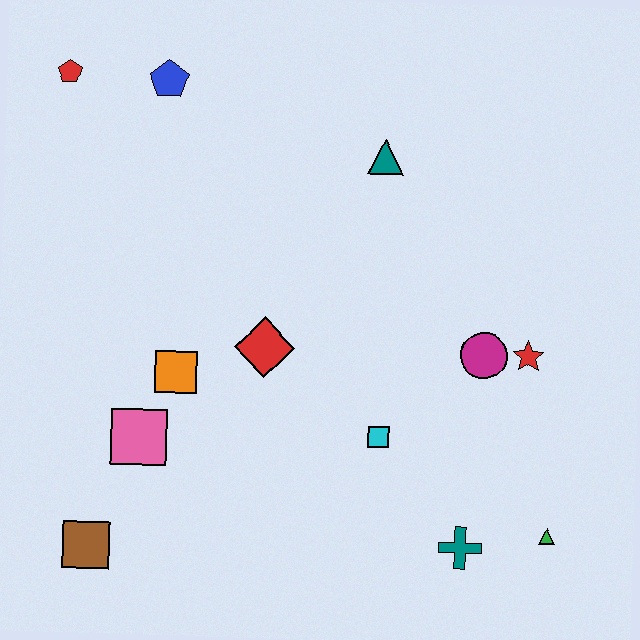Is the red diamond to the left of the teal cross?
Yes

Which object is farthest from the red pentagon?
The green triangle is farthest from the red pentagon.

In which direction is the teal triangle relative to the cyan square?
The teal triangle is above the cyan square.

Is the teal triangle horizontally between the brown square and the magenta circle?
Yes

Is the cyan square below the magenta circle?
Yes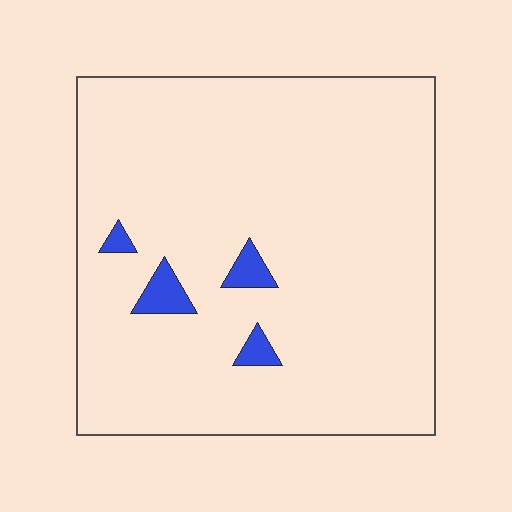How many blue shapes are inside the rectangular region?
4.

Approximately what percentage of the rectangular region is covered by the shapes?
Approximately 5%.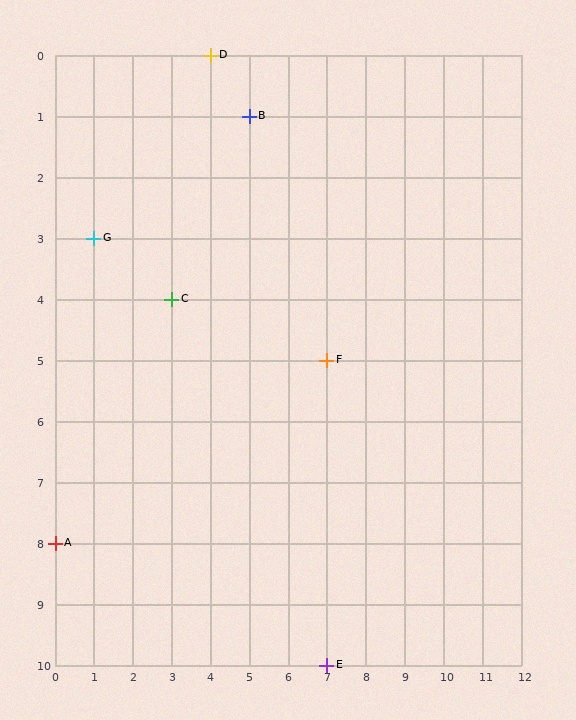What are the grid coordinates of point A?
Point A is at grid coordinates (0, 8).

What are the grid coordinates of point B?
Point B is at grid coordinates (5, 1).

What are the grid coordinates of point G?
Point G is at grid coordinates (1, 3).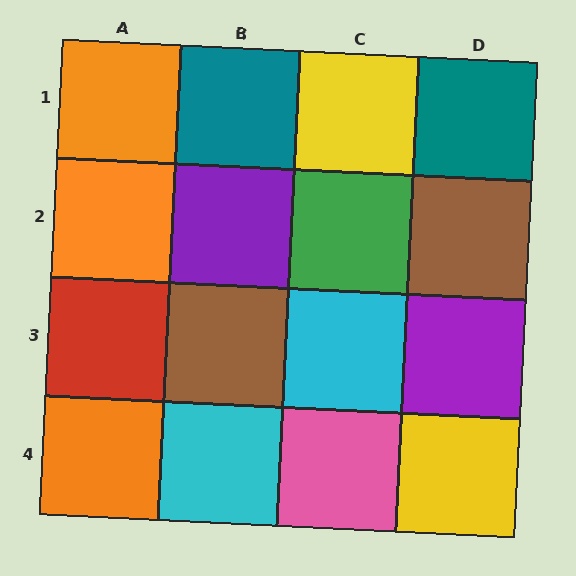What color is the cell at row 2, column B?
Purple.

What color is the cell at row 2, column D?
Brown.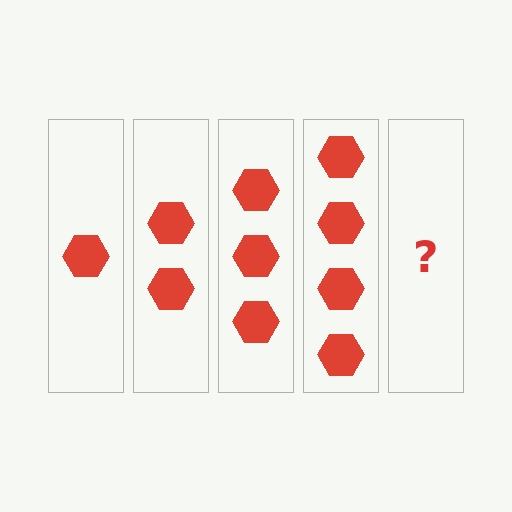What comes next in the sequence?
The next element should be 5 hexagons.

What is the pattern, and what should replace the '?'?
The pattern is that each step adds one more hexagon. The '?' should be 5 hexagons.